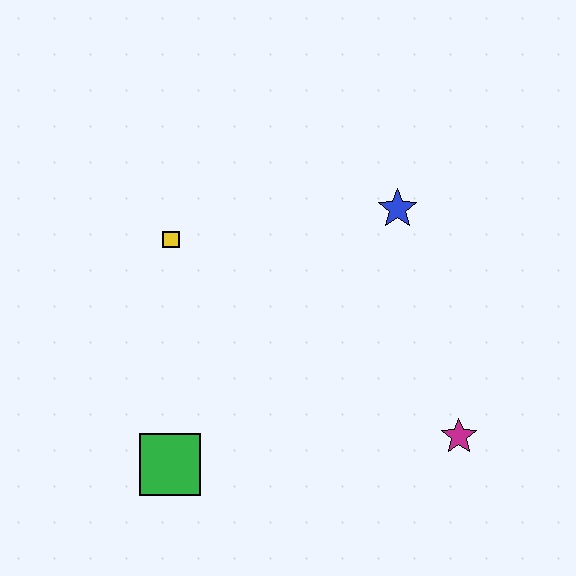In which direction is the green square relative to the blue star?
The green square is below the blue star.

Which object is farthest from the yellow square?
The magenta star is farthest from the yellow square.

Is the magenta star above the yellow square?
No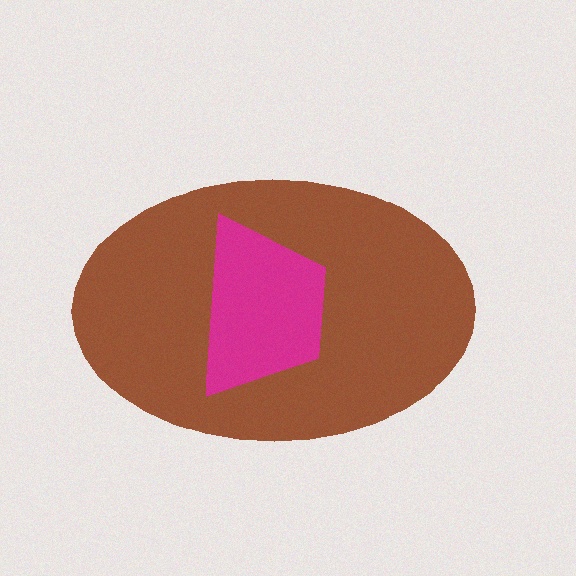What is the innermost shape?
The magenta trapezoid.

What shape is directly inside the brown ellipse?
The magenta trapezoid.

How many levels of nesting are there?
2.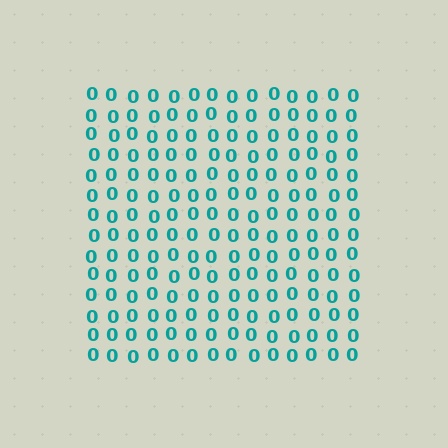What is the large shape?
The large shape is a square.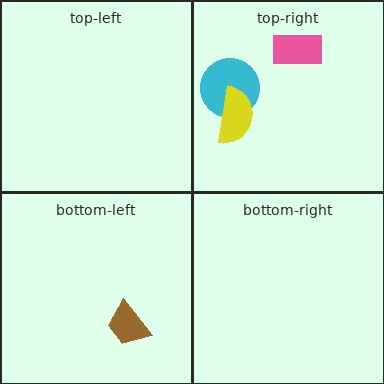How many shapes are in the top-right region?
3.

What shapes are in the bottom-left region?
The brown trapezoid.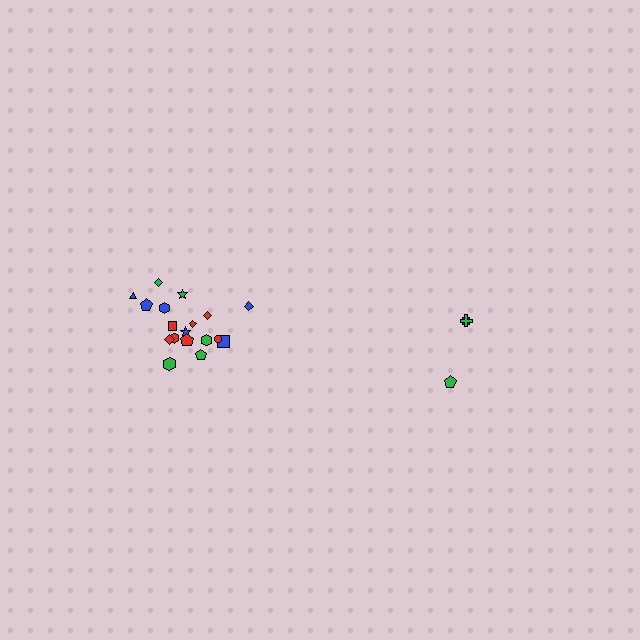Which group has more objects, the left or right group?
The left group.